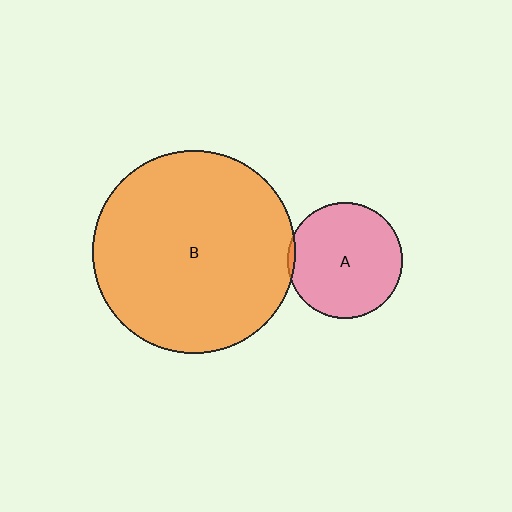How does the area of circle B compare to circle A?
Approximately 3.1 times.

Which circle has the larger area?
Circle B (orange).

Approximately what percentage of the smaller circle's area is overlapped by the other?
Approximately 5%.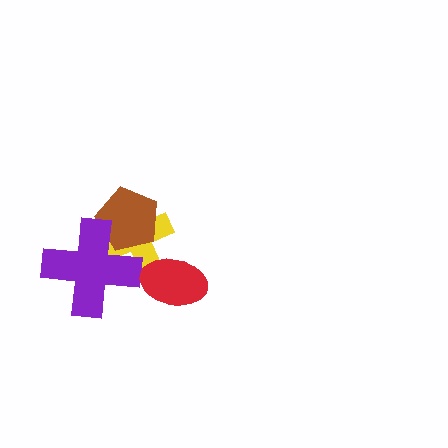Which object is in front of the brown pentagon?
The purple cross is in front of the brown pentagon.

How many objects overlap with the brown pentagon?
2 objects overlap with the brown pentagon.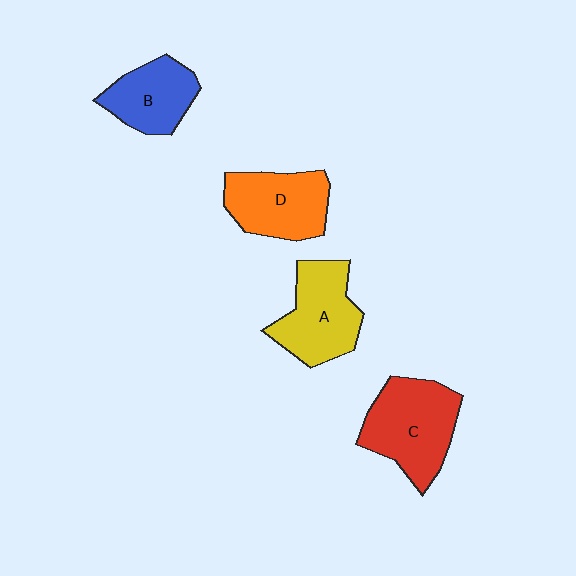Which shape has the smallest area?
Shape B (blue).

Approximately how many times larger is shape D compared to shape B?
Approximately 1.2 times.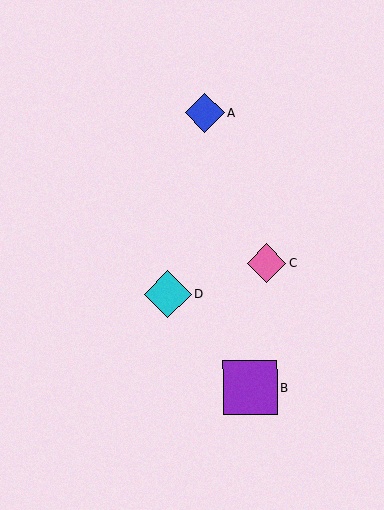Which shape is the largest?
The purple square (labeled B) is the largest.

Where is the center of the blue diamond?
The center of the blue diamond is at (205, 113).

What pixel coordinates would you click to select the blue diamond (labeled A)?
Click at (205, 113) to select the blue diamond A.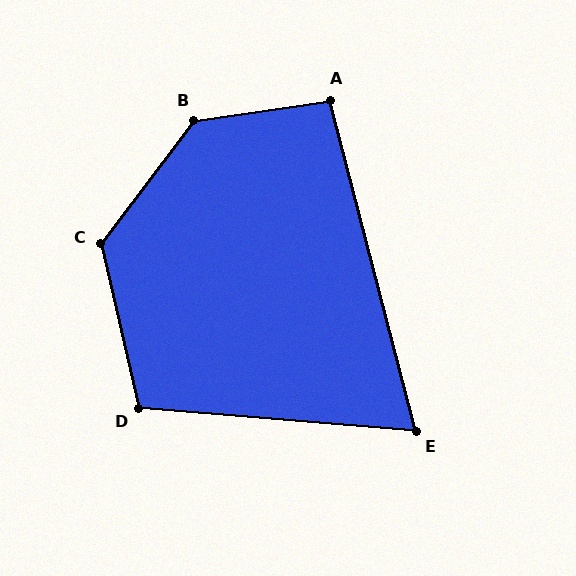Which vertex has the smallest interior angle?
E, at approximately 71 degrees.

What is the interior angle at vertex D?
Approximately 107 degrees (obtuse).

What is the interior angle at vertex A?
Approximately 96 degrees (obtuse).